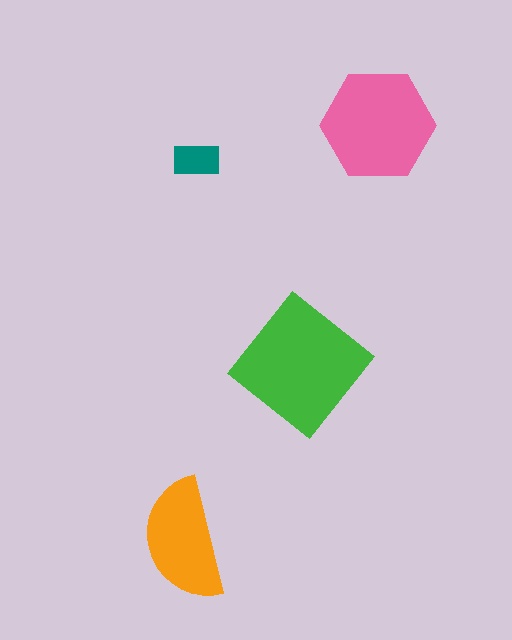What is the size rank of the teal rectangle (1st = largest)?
4th.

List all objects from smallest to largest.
The teal rectangle, the orange semicircle, the pink hexagon, the green diamond.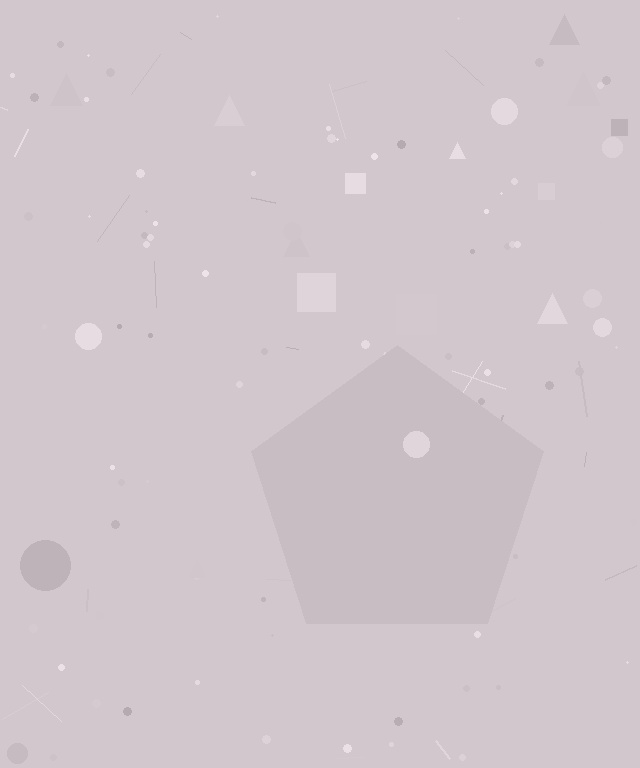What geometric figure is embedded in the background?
A pentagon is embedded in the background.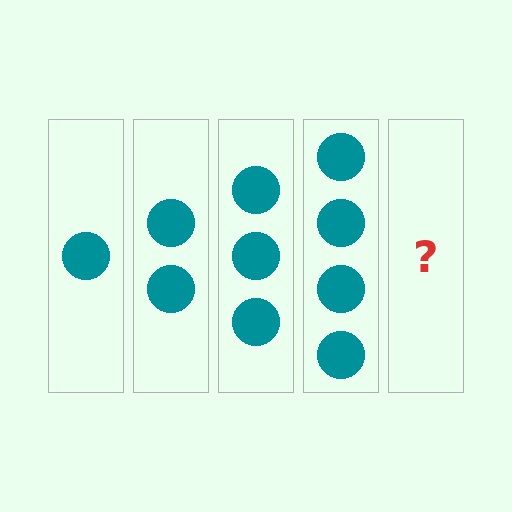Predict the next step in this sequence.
The next step is 5 circles.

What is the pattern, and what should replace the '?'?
The pattern is that each step adds one more circle. The '?' should be 5 circles.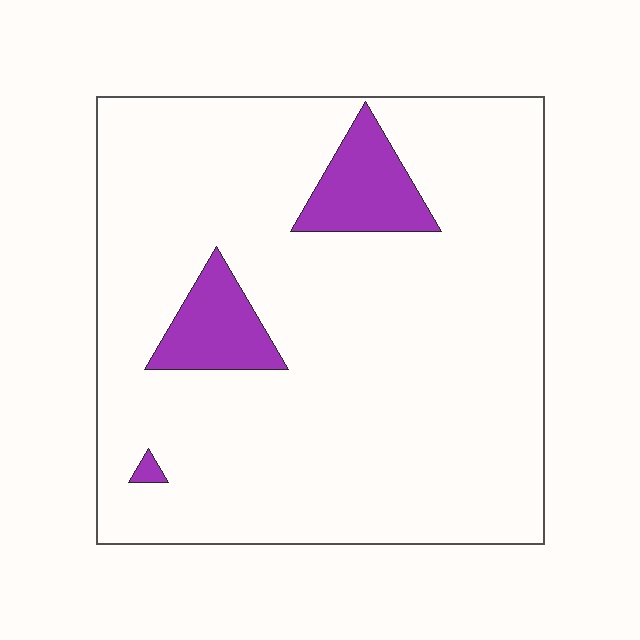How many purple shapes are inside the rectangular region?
3.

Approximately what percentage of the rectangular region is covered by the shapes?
Approximately 10%.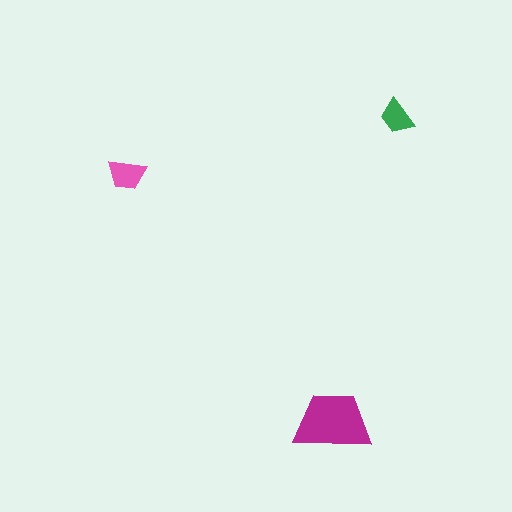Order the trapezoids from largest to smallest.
the magenta one, the pink one, the green one.